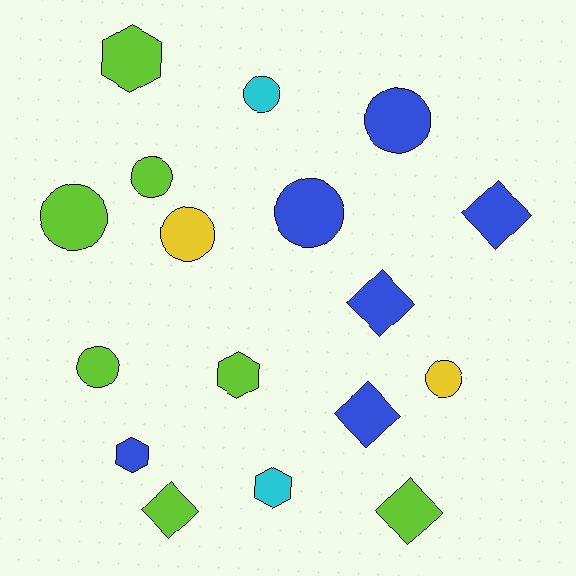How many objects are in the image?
There are 17 objects.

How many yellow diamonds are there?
There are no yellow diamonds.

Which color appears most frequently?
Lime, with 7 objects.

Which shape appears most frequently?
Circle, with 8 objects.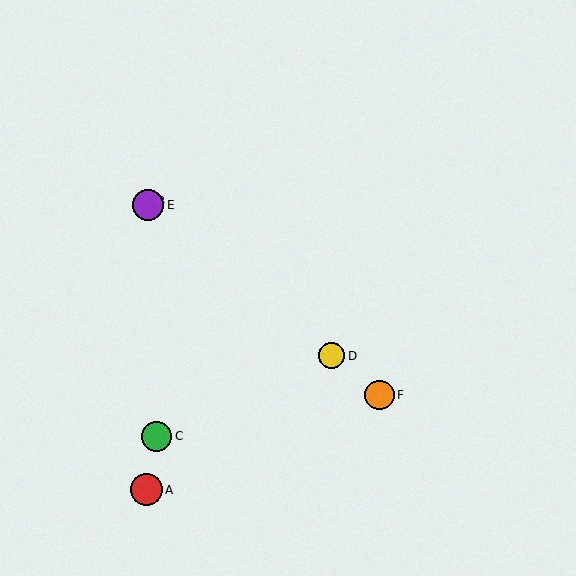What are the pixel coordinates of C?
Object C is at (157, 436).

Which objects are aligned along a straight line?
Objects B, D, E, F are aligned along a straight line.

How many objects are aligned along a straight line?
4 objects (B, D, E, F) are aligned along a straight line.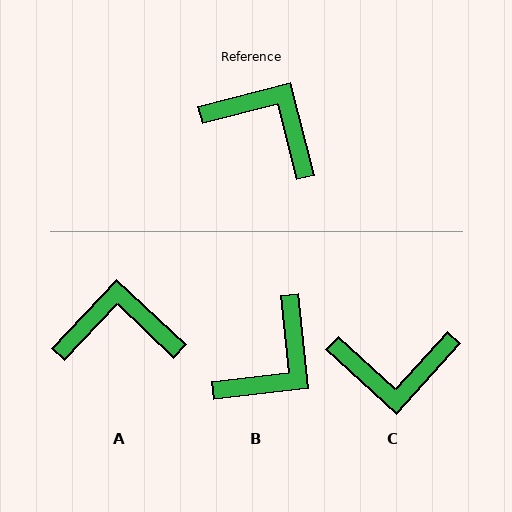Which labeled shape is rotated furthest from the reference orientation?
C, about 147 degrees away.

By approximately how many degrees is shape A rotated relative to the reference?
Approximately 32 degrees counter-clockwise.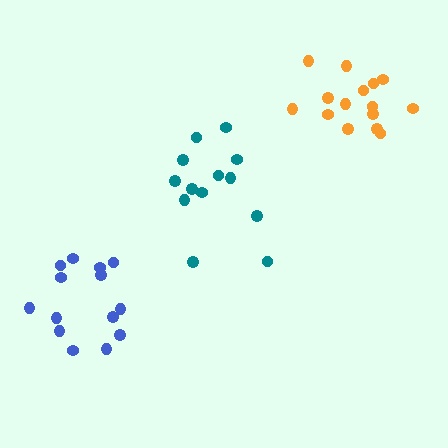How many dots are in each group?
Group 1: 15 dots, Group 2: 14 dots, Group 3: 13 dots (42 total).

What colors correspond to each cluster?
The clusters are colored: orange, blue, teal.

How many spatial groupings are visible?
There are 3 spatial groupings.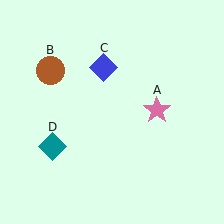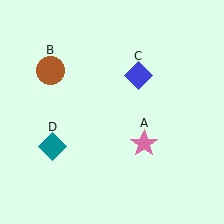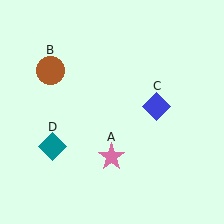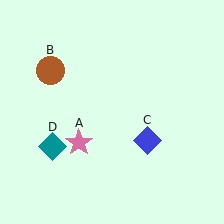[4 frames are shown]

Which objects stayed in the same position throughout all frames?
Brown circle (object B) and teal diamond (object D) remained stationary.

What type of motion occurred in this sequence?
The pink star (object A), blue diamond (object C) rotated clockwise around the center of the scene.